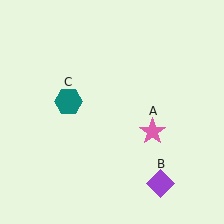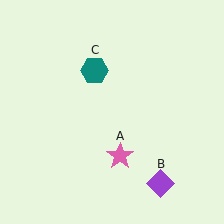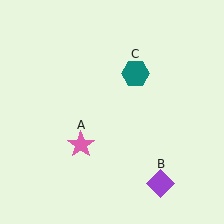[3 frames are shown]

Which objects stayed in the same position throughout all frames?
Purple diamond (object B) remained stationary.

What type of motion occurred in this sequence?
The pink star (object A), teal hexagon (object C) rotated clockwise around the center of the scene.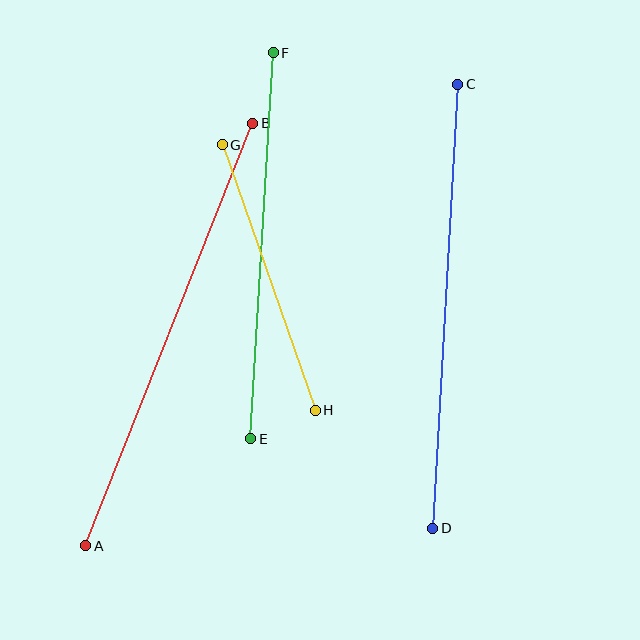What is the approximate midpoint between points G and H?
The midpoint is at approximately (269, 278) pixels.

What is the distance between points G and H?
The distance is approximately 281 pixels.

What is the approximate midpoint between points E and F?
The midpoint is at approximately (262, 246) pixels.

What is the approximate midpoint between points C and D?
The midpoint is at approximately (445, 306) pixels.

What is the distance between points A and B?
The distance is approximately 454 pixels.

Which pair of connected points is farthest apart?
Points A and B are farthest apart.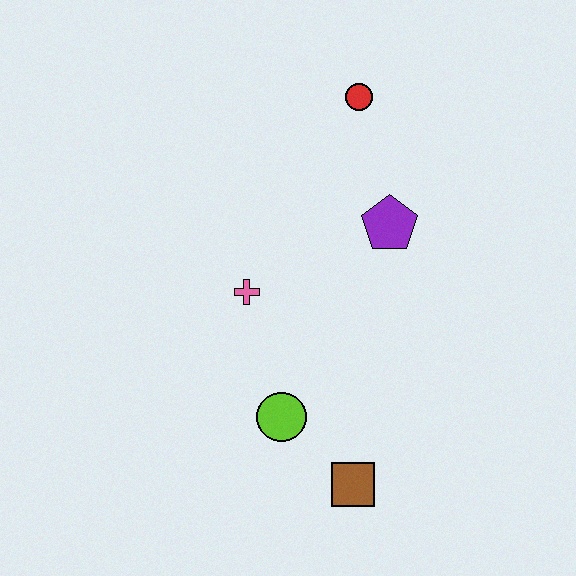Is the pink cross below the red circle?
Yes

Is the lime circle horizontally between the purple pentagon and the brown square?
No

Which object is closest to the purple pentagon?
The red circle is closest to the purple pentagon.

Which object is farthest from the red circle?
The brown square is farthest from the red circle.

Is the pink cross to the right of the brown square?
No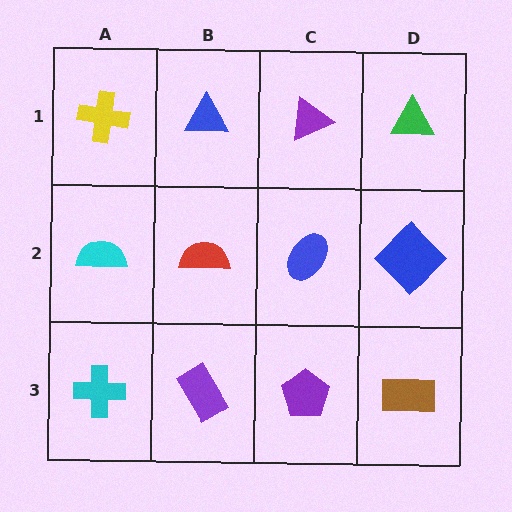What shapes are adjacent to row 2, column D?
A green triangle (row 1, column D), a brown rectangle (row 3, column D), a blue ellipse (row 2, column C).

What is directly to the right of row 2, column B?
A blue ellipse.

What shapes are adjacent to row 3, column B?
A red semicircle (row 2, column B), a cyan cross (row 3, column A), a purple pentagon (row 3, column C).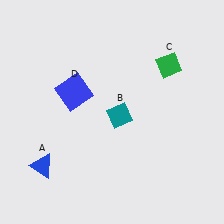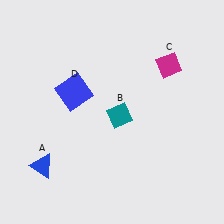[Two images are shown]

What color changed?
The diamond (C) changed from green in Image 1 to magenta in Image 2.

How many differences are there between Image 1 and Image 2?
There is 1 difference between the two images.